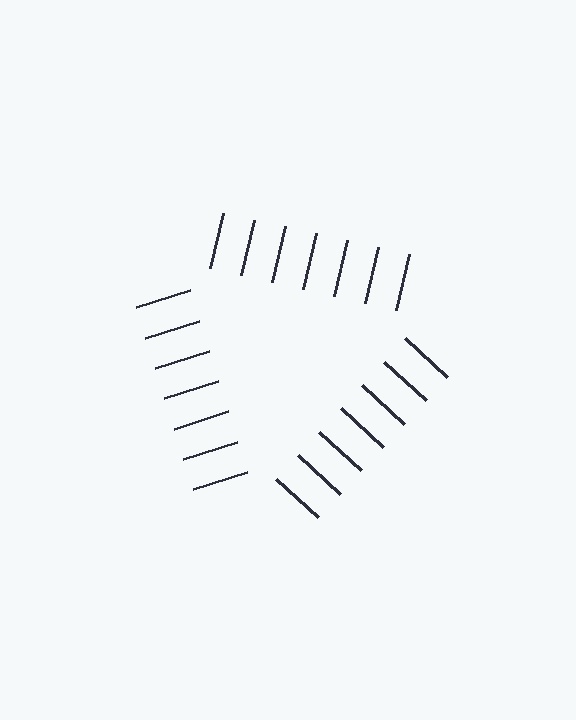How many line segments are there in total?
21 — 7 along each of the 3 edges.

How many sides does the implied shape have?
3 sides — the line-ends trace a triangle.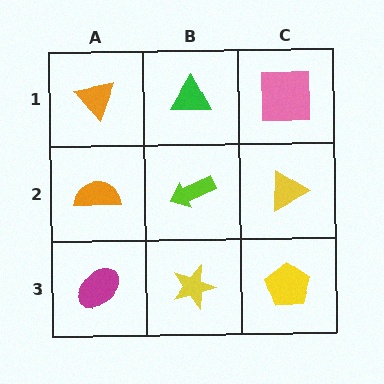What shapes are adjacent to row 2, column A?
An orange triangle (row 1, column A), a magenta ellipse (row 3, column A), a lime arrow (row 2, column B).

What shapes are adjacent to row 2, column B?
A green triangle (row 1, column B), a yellow star (row 3, column B), an orange semicircle (row 2, column A), a yellow triangle (row 2, column C).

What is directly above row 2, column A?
An orange triangle.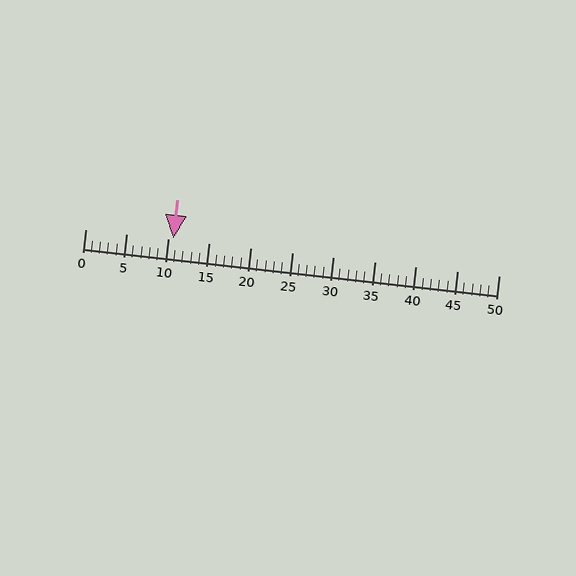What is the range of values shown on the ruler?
The ruler shows values from 0 to 50.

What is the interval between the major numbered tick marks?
The major tick marks are spaced 5 units apart.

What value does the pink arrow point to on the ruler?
The pink arrow points to approximately 11.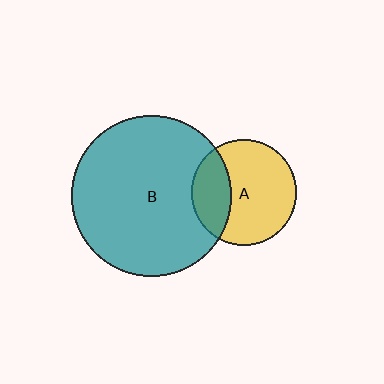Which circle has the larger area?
Circle B (teal).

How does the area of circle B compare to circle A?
Approximately 2.3 times.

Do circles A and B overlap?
Yes.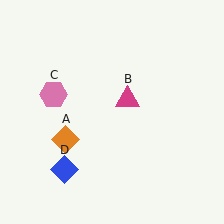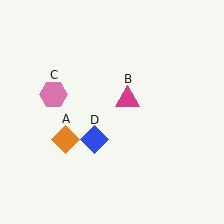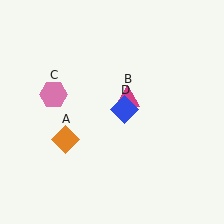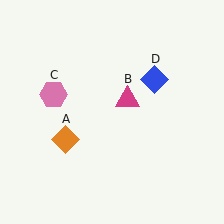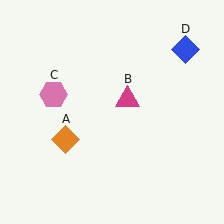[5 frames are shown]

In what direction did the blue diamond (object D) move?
The blue diamond (object D) moved up and to the right.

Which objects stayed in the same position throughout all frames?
Orange diamond (object A) and magenta triangle (object B) and pink hexagon (object C) remained stationary.